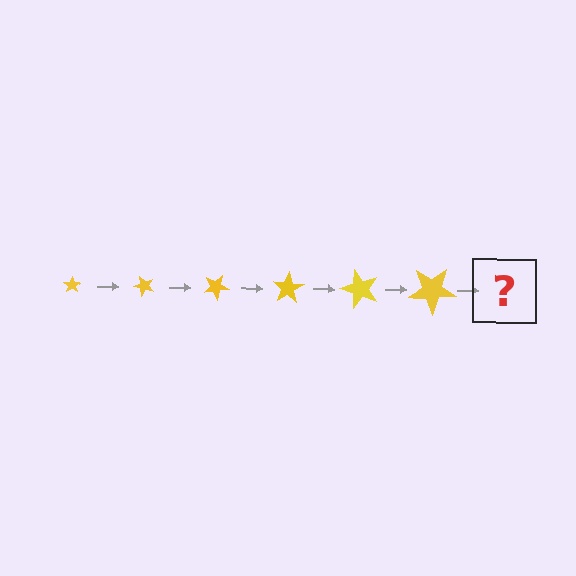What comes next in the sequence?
The next element should be a star, larger than the previous one and rotated 300 degrees from the start.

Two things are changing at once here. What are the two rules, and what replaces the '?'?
The two rules are that the star grows larger each step and it rotates 50 degrees each step. The '?' should be a star, larger than the previous one and rotated 300 degrees from the start.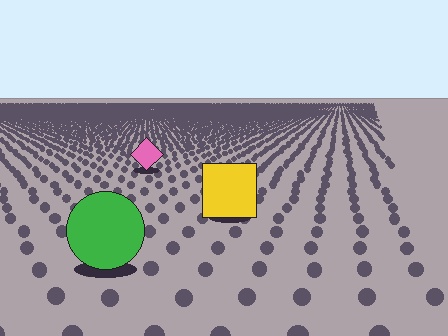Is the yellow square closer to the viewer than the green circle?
No. The green circle is closer — you can tell from the texture gradient: the ground texture is coarser near it.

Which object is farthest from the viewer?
The pink diamond is farthest from the viewer. It appears smaller and the ground texture around it is denser.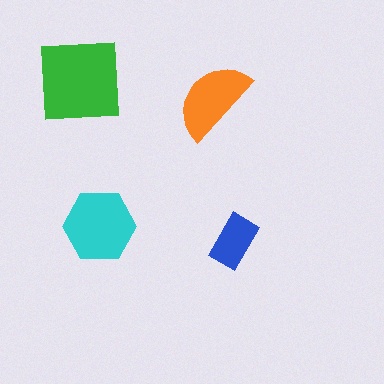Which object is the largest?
The green square.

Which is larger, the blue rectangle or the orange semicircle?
The orange semicircle.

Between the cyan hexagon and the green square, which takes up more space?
The green square.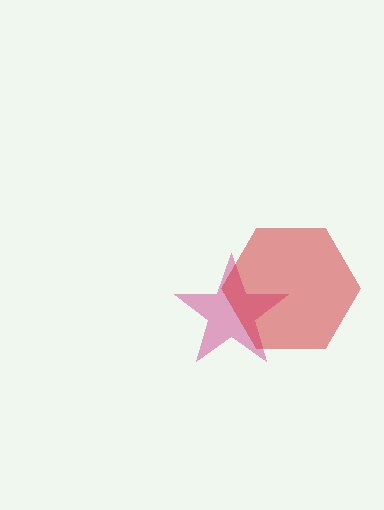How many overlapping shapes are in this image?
There are 2 overlapping shapes in the image.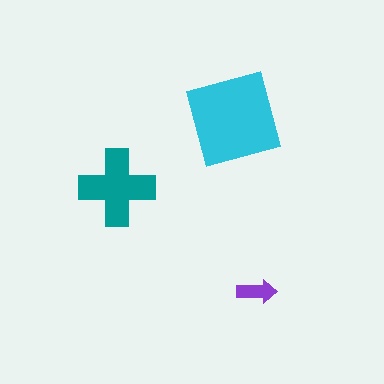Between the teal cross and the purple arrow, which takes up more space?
The teal cross.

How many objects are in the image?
There are 3 objects in the image.